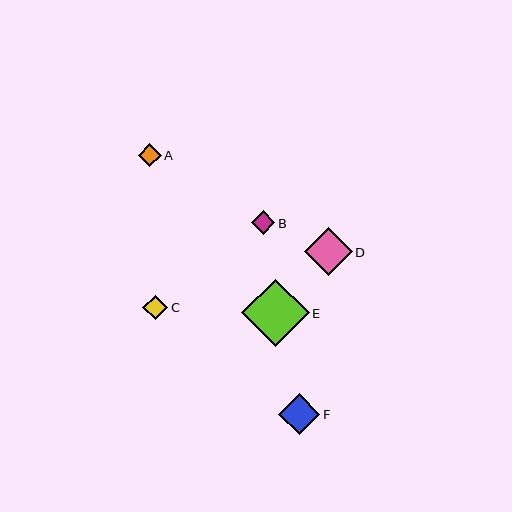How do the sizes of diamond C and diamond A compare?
Diamond C and diamond A are approximately the same size.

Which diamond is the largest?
Diamond E is the largest with a size of approximately 67 pixels.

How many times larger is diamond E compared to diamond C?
Diamond E is approximately 2.7 times the size of diamond C.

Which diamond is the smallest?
Diamond A is the smallest with a size of approximately 23 pixels.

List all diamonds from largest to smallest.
From largest to smallest: E, D, F, C, B, A.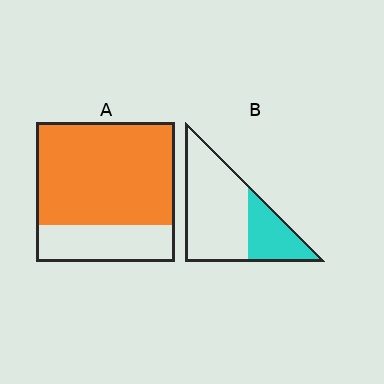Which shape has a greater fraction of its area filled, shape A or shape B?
Shape A.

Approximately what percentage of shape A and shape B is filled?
A is approximately 75% and B is approximately 30%.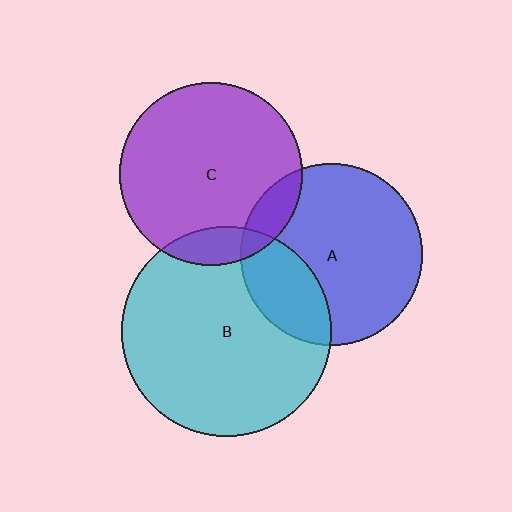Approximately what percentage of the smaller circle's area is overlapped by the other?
Approximately 10%.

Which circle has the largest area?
Circle B (cyan).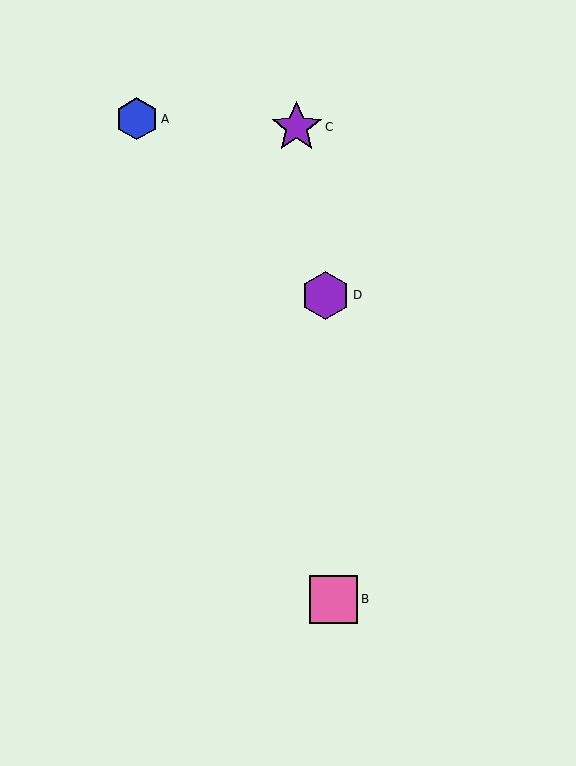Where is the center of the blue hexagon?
The center of the blue hexagon is at (137, 119).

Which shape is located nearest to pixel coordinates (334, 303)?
The purple hexagon (labeled D) at (326, 295) is nearest to that location.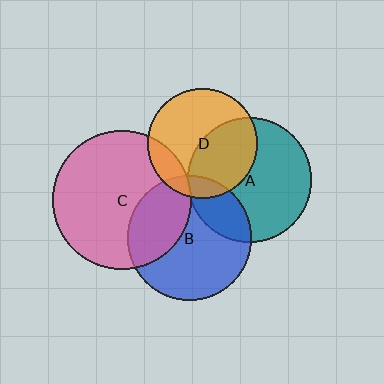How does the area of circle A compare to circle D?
Approximately 1.3 times.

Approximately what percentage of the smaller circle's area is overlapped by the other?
Approximately 45%.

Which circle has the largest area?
Circle C (pink).